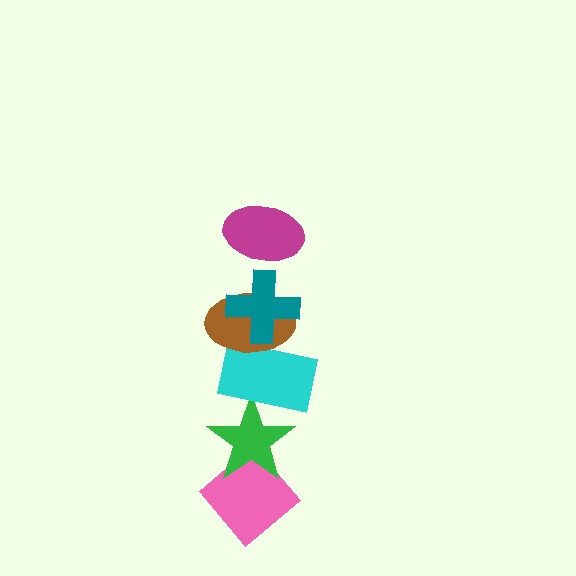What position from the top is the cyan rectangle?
The cyan rectangle is 4th from the top.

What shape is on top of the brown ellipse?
The teal cross is on top of the brown ellipse.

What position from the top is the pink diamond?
The pink diamond is 6th from the top.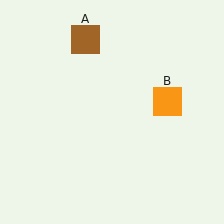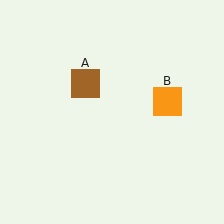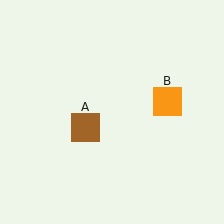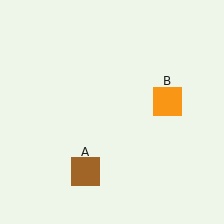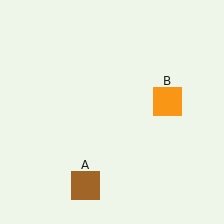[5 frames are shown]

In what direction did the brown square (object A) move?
The brown square (object A) moved down.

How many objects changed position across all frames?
1 object changed position: brown square (object A).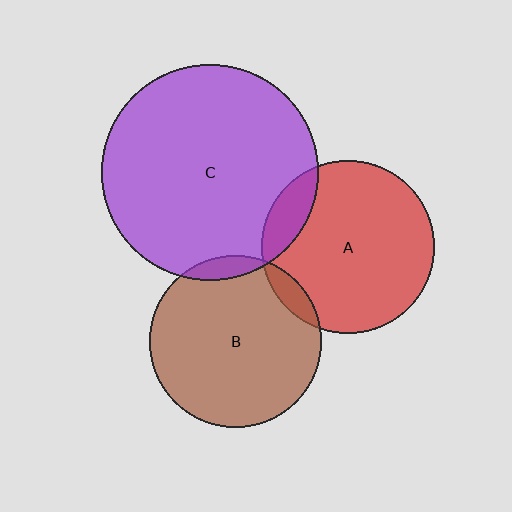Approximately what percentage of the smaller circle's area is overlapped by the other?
Approximately 5%.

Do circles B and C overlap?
Yes.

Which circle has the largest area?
Circle C (purple).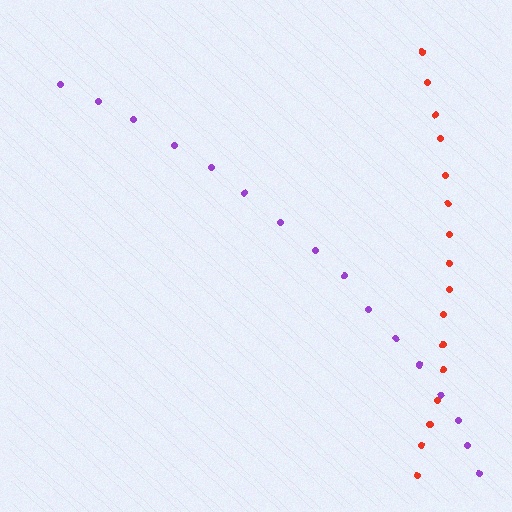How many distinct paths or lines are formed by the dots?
There are 2 distinct paths.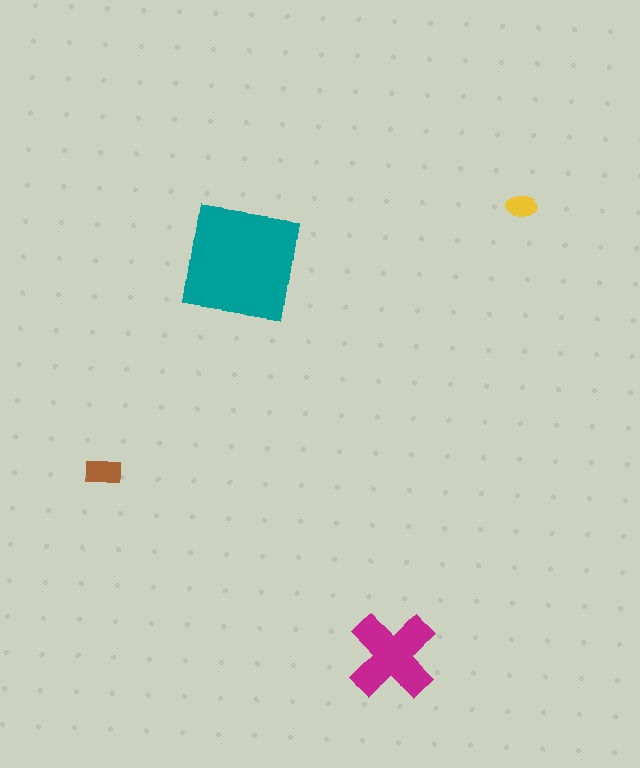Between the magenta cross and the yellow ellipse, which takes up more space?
The magenta cross.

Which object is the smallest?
The yellow ellipse.